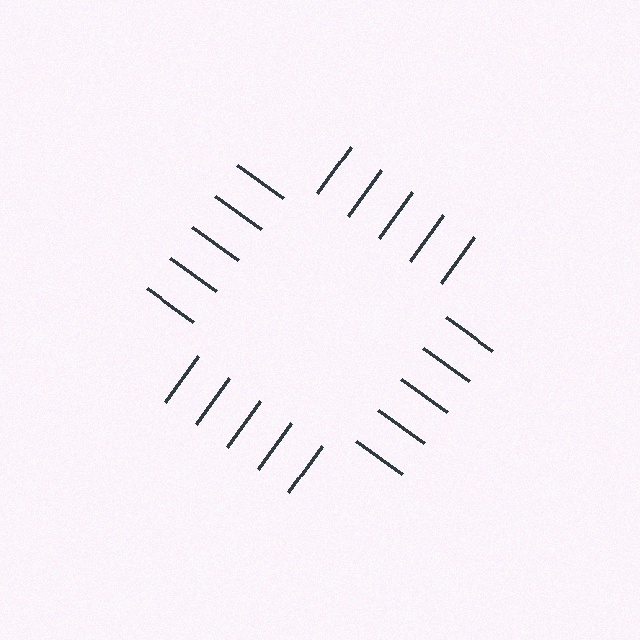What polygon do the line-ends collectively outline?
An illusory square — the line segments terminate on its edges but no continuous stroke is drawn.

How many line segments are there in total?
20 — 5 along each of the 4 edges.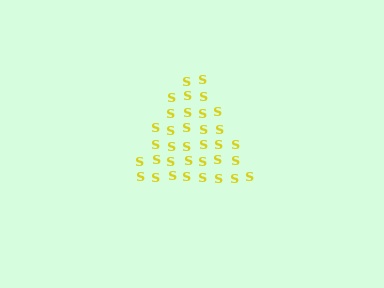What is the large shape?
The large shape is a triangle.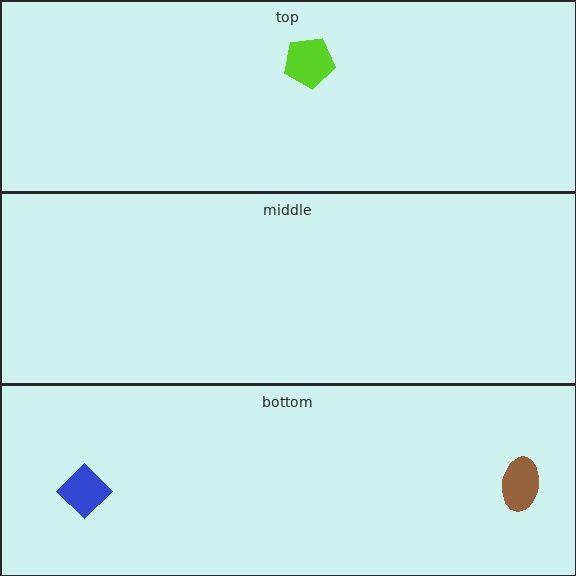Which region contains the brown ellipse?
The bottom region.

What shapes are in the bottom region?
The blue diamond, the brown ellipse.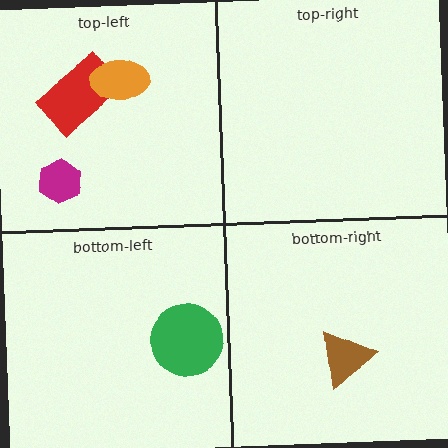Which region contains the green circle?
The bottom-left region.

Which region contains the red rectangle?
The top-left region.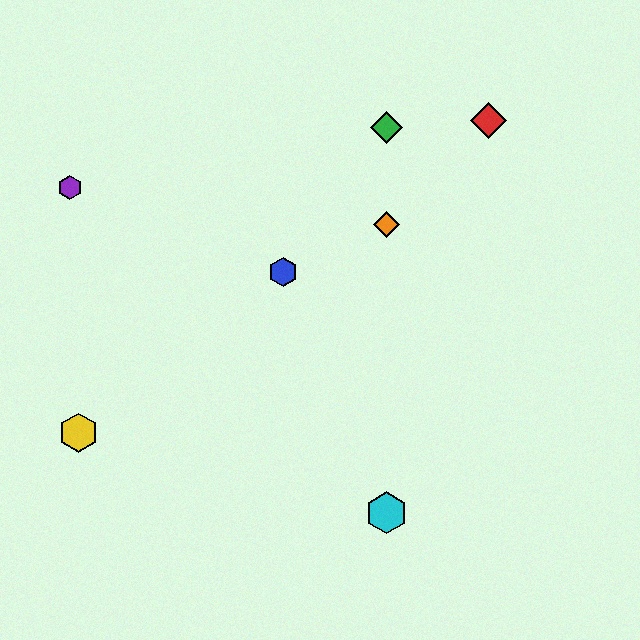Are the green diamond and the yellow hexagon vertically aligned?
No, the green diamond is at x≈386 and the yellow hexagon is at x≈79.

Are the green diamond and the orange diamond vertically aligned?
Yes, both are at x≈386.